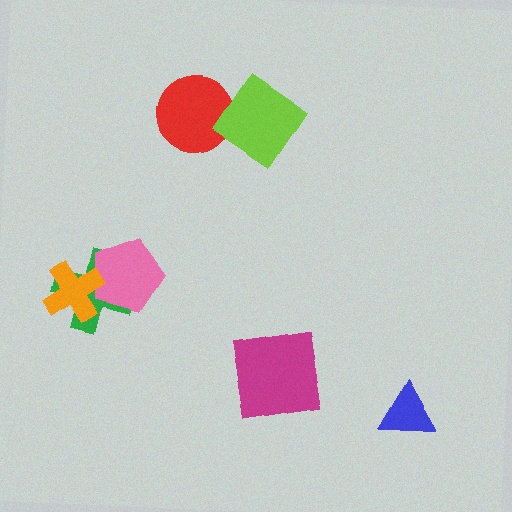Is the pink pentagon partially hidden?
Yes, it is partially covered by another shape.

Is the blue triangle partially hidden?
No, no other shape covers it.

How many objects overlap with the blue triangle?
0 objects overlap with the blue triangle.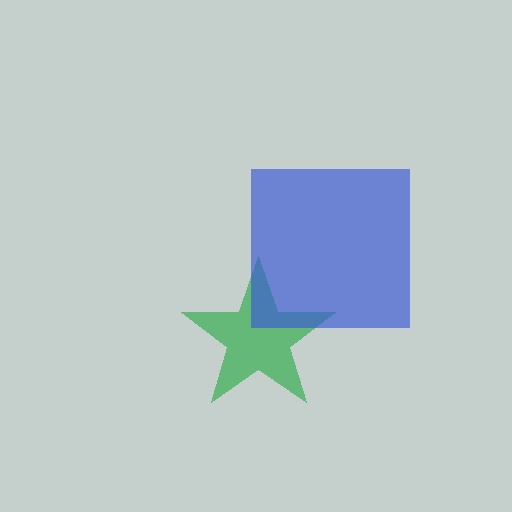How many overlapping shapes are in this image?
There are 2 overlapping shapes in the image.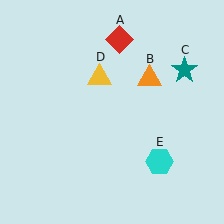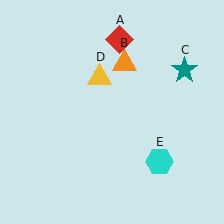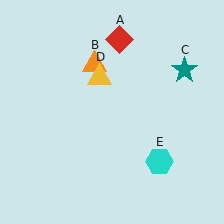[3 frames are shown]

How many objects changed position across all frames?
1 object changed position: orange triangle (object B).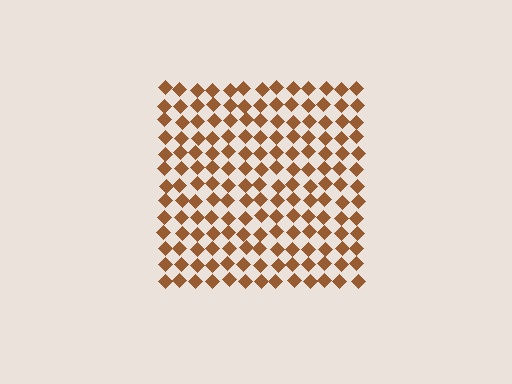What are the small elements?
The small elements are diamonds.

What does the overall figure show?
The overall figure shows a square.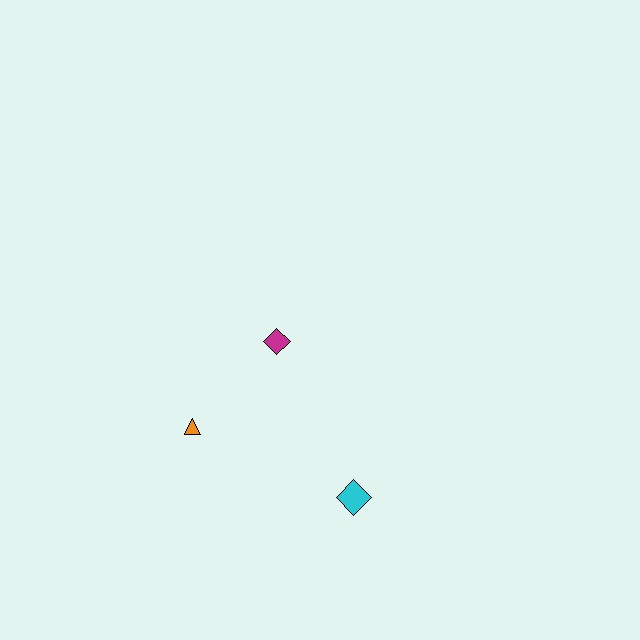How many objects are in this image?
There are 3 objects.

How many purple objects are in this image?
There are no purple objects.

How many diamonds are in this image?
There are 2 diamonds.